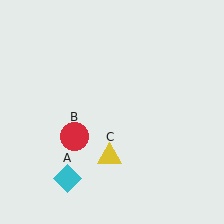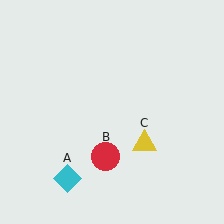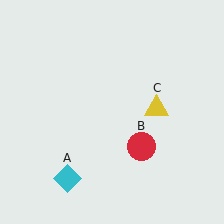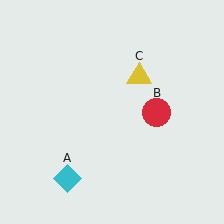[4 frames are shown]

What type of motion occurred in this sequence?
The red circle (object B), yellow triangle (object C) rotated counterclockwise around the center of the scene.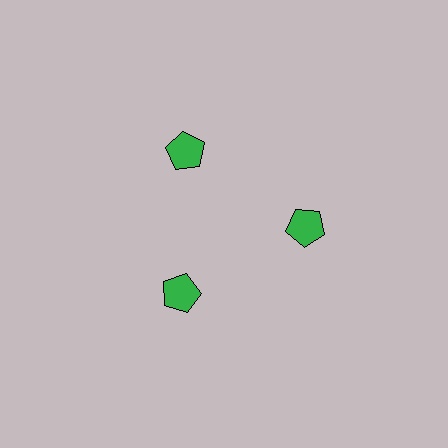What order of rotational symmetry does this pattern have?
This pattern has 3-fold rotational symmetry.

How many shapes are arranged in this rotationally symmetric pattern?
There are 3 shapes, arranged in 3 groups of 1.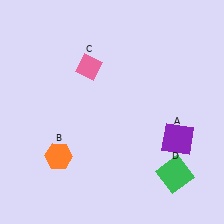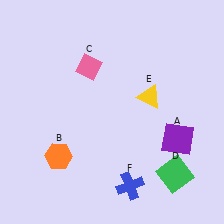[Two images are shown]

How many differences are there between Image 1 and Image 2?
There are 2 differences between the two images.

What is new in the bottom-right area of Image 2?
A blue cross (F) was added in the bottom-right area of Image 2.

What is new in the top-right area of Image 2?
A yellow triangle (E) was added in the top-right area of Image 2.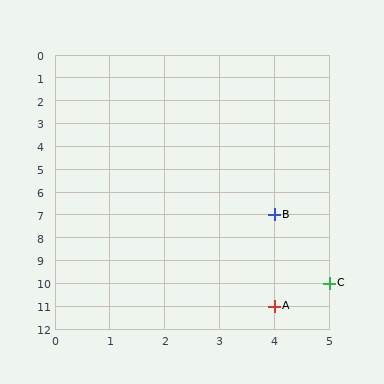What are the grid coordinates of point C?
Point C is at grid coordinates (5, 10).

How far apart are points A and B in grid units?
Points A and B are 4 rows apart.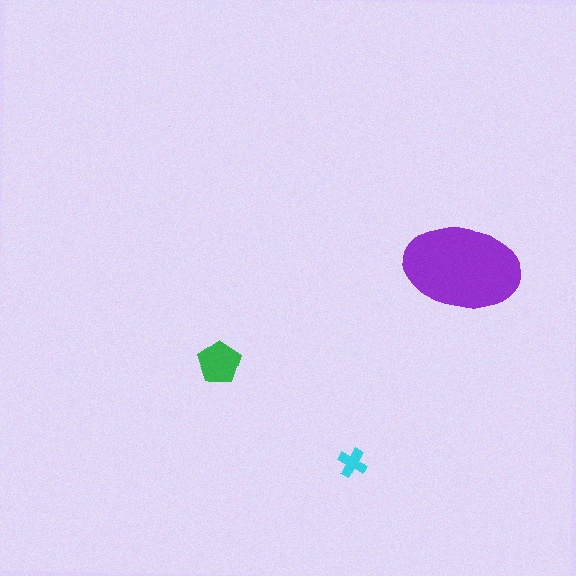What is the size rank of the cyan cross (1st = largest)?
3rd.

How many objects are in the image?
There are 3 objects in the image.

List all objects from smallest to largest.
The cyan cross, the green pentagon, the purple ellipse.